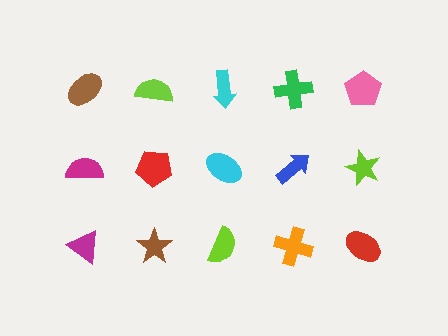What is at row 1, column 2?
A lime semicircle.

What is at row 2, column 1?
A magenta semicircle.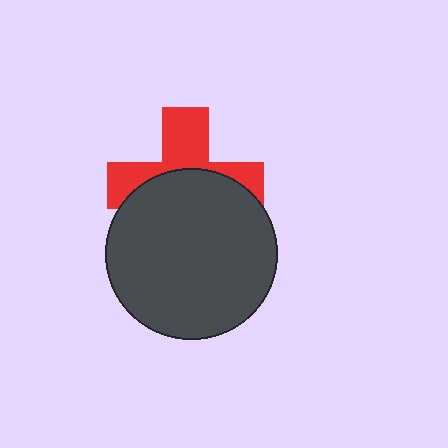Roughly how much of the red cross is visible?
About half of it is visible (roughly 45%).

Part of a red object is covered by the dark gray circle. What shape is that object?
It is a cross.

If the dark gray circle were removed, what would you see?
You would see the complete red cross.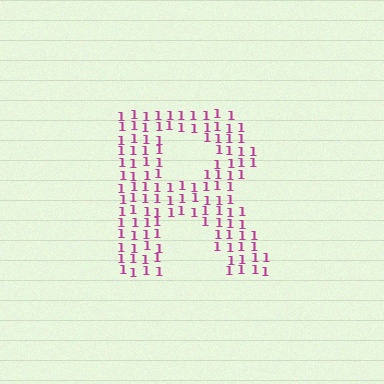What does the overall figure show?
The overall figure shows the letter R.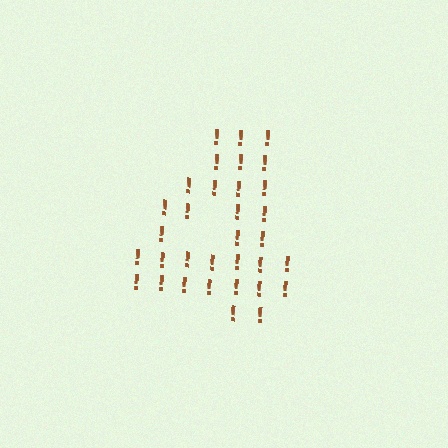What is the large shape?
The large shape is the digit 4.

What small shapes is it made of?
It is made of small exclamation marks.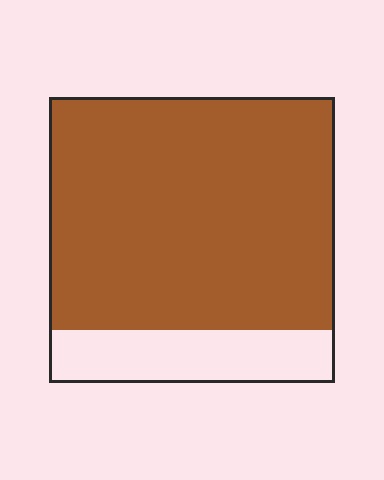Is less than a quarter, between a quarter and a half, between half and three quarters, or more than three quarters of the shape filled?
More than three quarters.